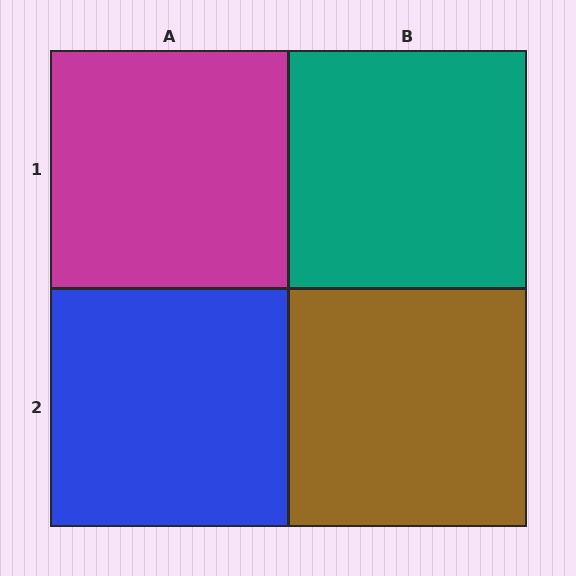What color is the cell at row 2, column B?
Brown.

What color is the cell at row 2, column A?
Blue.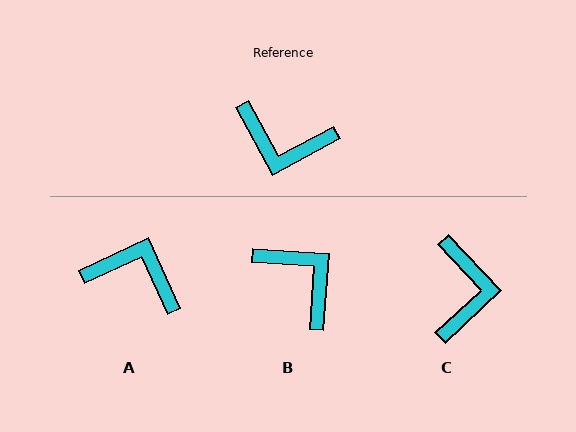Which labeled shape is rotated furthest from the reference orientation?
A, about 177 degrees away.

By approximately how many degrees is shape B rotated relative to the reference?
Approximately 148 degrees counter-clockwise.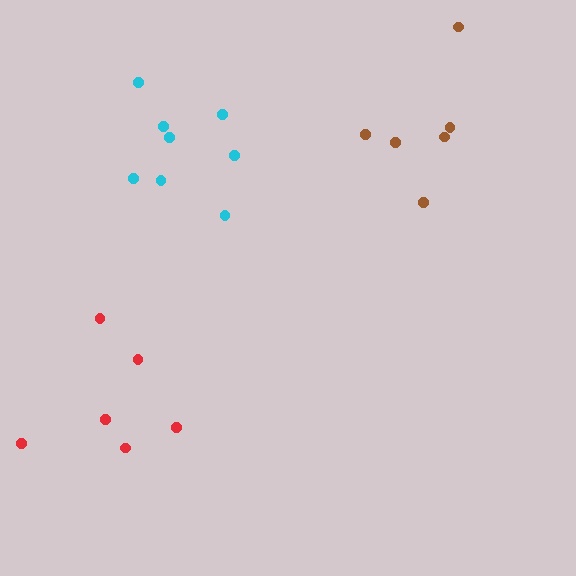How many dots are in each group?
Group 1: 6 dots, Group 2: 8 dots, Group 3: 6 dots (20 total).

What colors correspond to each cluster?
The clusters are colored: red, cyan, brown.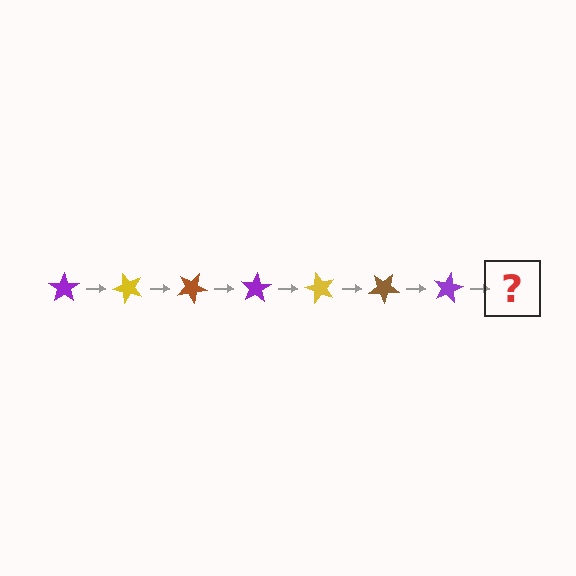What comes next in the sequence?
The next element should be a yellow star, rotated 350 degrees from the start.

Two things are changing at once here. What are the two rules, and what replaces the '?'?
The two rules are that it rotates 50 degrees each step and the color cycles through purple, yellow, and brown. The '?' should be a yellow star, rotated 350 degrees from the start.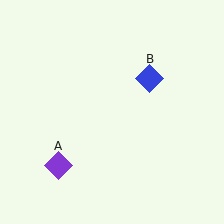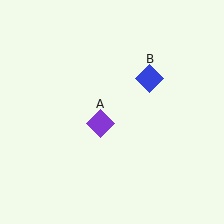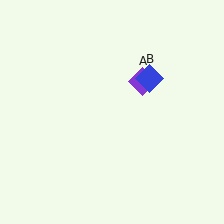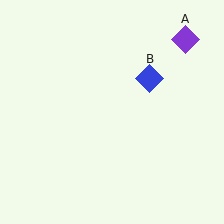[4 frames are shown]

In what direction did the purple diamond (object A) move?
The purple diamond (object A) moved up and to the right.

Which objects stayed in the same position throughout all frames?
Blue diamond (object B) remained stationary.